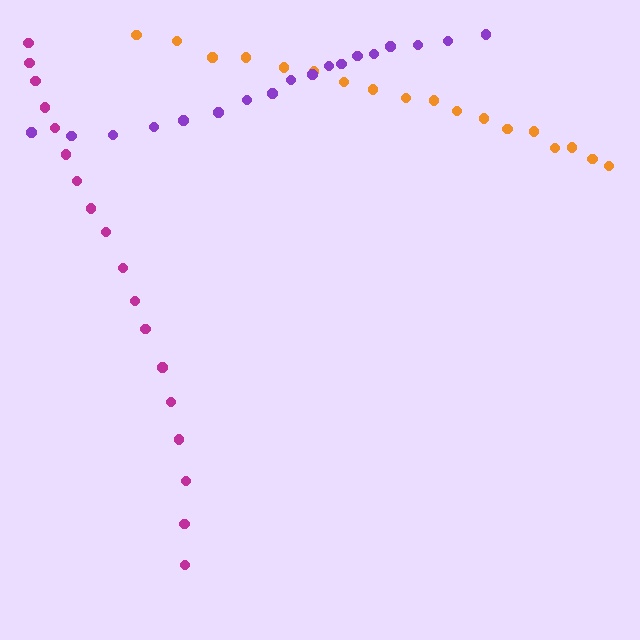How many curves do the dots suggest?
There are 3 distinct paths.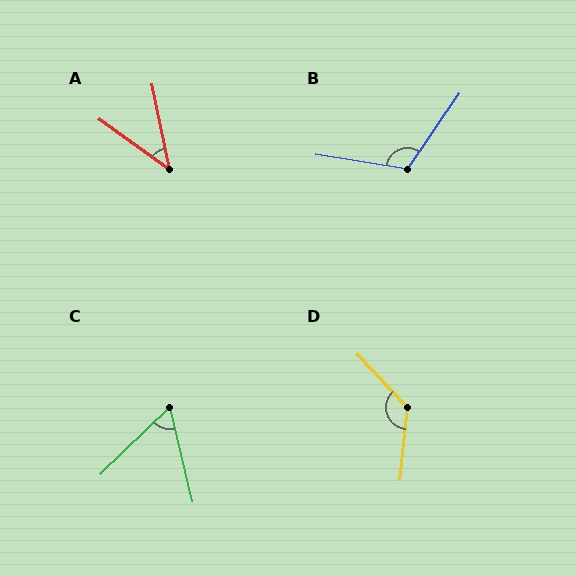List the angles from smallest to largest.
A (43°), C (59°), B (116°), D (131°).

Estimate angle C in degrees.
Approximately 59 degrees.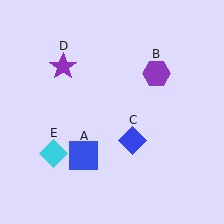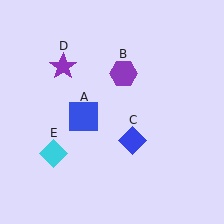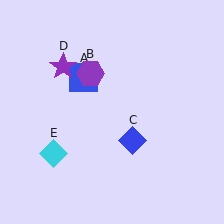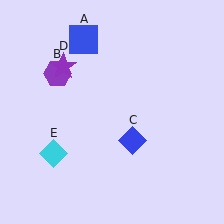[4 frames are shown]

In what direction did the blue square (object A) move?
The blue square (object A) moved up.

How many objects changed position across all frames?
2 objects changed position: blue square (object A), purple hexagon (object B).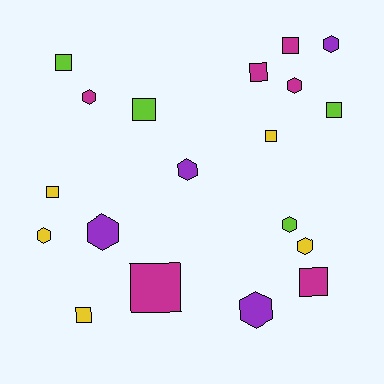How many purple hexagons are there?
There are 4 purple hexagons.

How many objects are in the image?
There are 19 objects.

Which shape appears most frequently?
Square, with 10 objects.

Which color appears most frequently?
Magenta, with 6 objects.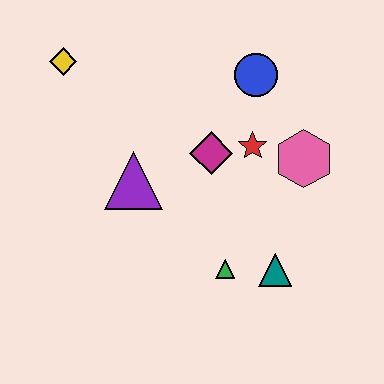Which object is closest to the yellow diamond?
The purple triangle is closest to the yellow diamond.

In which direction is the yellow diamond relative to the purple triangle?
The yellow diamond is above the purple triangle.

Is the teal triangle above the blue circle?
No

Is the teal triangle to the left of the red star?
No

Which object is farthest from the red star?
The yellow diamond is farthest from the red star.